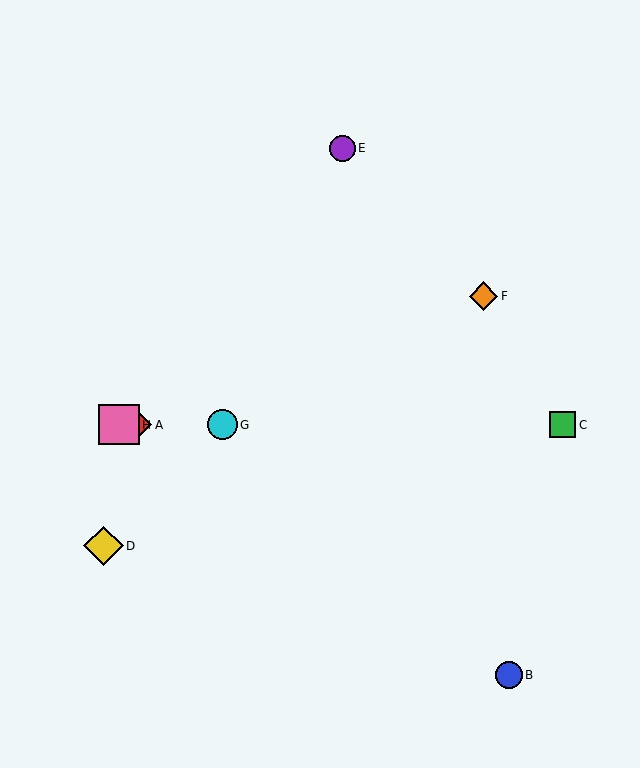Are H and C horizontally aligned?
Yes, both are at y≈425.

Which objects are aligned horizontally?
Objects A, C, G, H are aligned horizontally.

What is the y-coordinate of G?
Object G is at y≈425.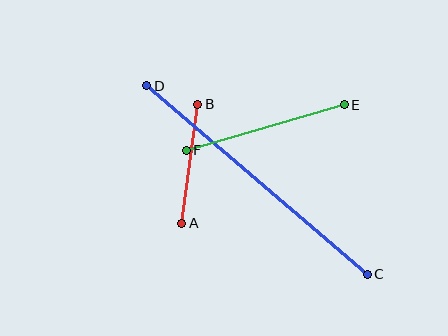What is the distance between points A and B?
The distance is approximately 120 pixels.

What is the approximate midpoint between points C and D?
The midpoint is at approximately (257, 180) pixels.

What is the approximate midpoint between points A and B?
The midpoint is at approximately (190, 164) pixels.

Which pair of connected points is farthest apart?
Points C and D are farthest apart.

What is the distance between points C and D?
The distance is approximately 290 pixels.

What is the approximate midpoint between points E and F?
The midpoint is at approximately (265, 127) pixels.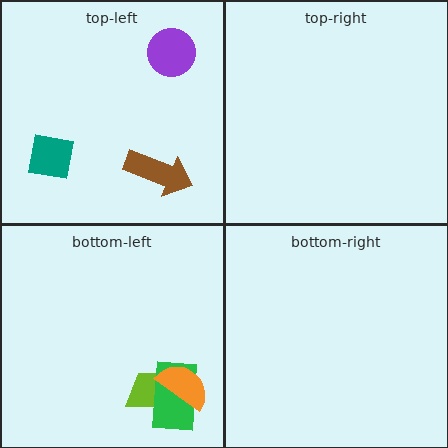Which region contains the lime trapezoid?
The bottom-left region.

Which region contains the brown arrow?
The top-left region.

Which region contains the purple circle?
The top-left region.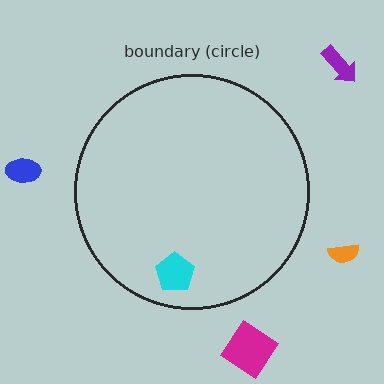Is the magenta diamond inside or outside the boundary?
Outside.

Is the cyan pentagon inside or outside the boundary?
Inside.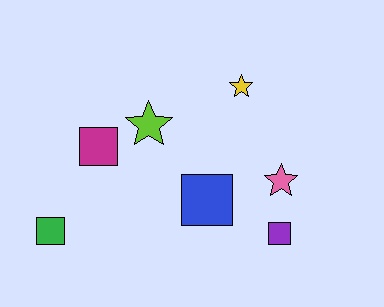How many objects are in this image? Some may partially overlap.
There are 7 objects.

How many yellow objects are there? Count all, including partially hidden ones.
There is 1 yellow object.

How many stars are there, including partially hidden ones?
There are 3 stars.